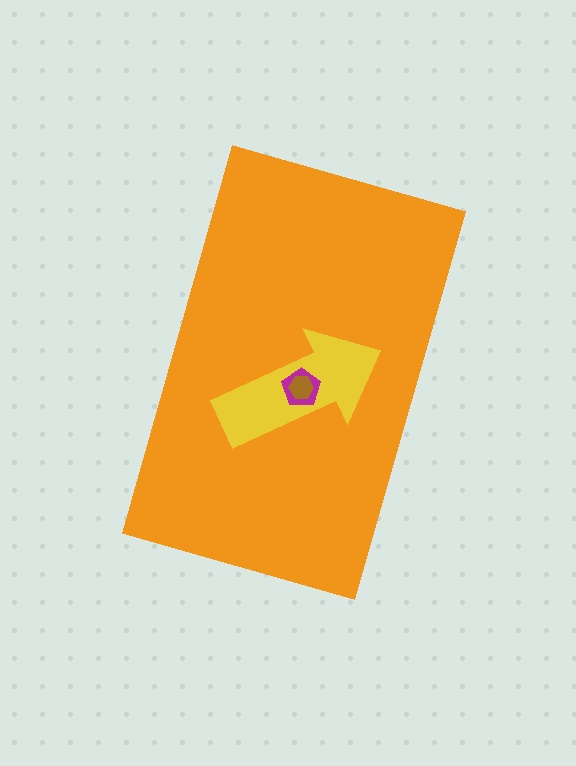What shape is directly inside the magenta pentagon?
The brown hexagon.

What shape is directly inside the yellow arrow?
The magenta pentagon.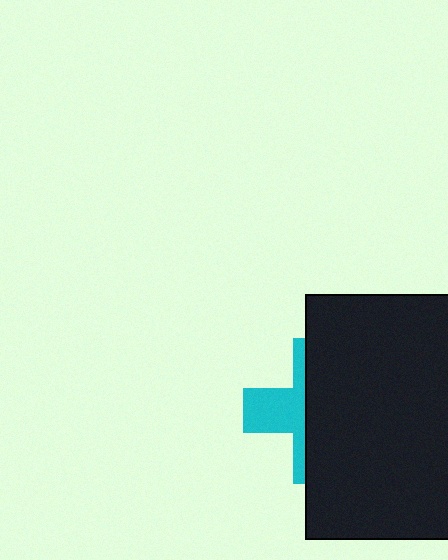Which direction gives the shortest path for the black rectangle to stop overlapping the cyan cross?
Moving right gives the shortest separation.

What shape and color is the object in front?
The object in front is a black rectangle.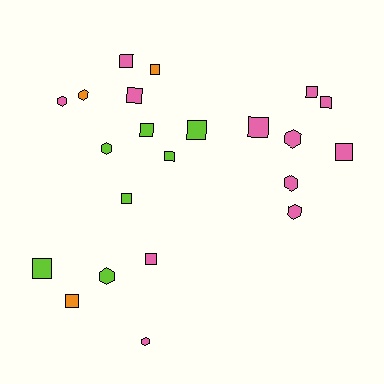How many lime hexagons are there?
There are 2 lime hexagons.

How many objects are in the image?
There are 22 objects.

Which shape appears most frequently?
Square, with 14 objects.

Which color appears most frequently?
Pink, with 12 objects.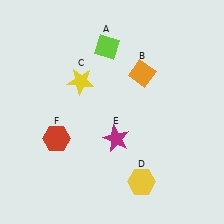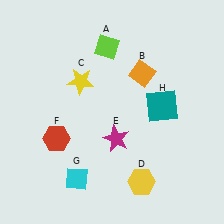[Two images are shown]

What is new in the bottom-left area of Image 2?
A cyan diamond (G) was added in the bottom-left area of Image 2.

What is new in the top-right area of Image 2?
A teal square (H) was added in the top-right area of Image 2.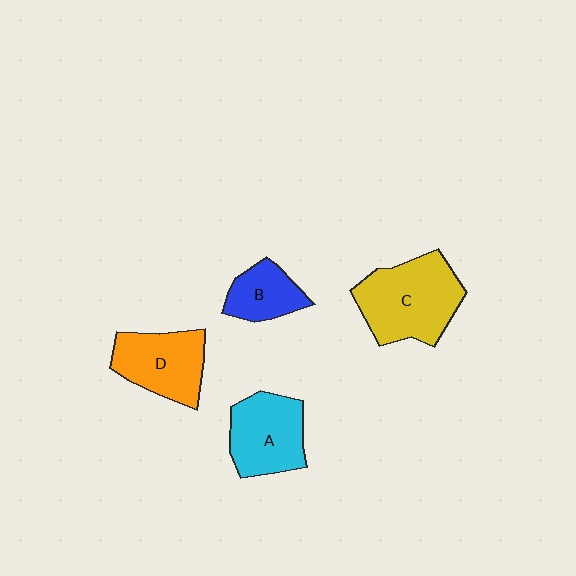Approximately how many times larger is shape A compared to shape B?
Approximately 1.6 times.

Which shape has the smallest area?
Shape B (blue).